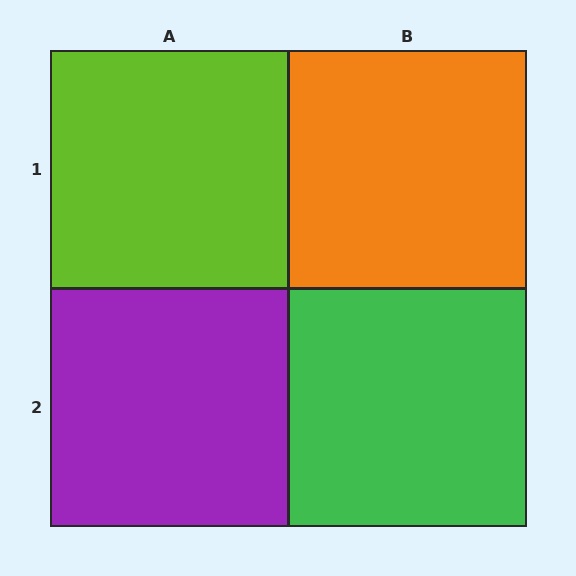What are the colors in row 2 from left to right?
Purple, green.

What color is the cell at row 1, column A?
Lime.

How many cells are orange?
1 cell is orange.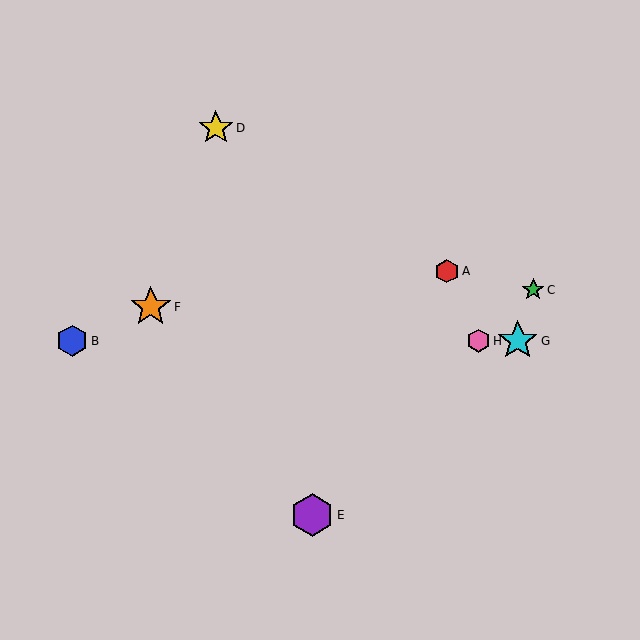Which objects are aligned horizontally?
Objects B, G, H are aligned horizontally.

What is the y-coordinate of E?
Object E is at y≈515.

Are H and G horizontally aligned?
Yes, both are at y≈341.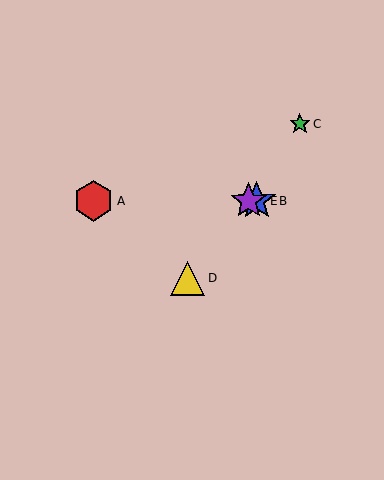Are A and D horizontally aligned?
No, A is at y≈201 and D is at y≈278.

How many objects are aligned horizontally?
3 objects (A, B, E) are aligned horizontally.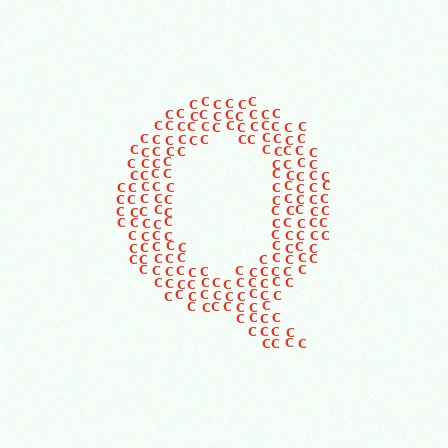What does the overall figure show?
The overall figure shows the letter Q.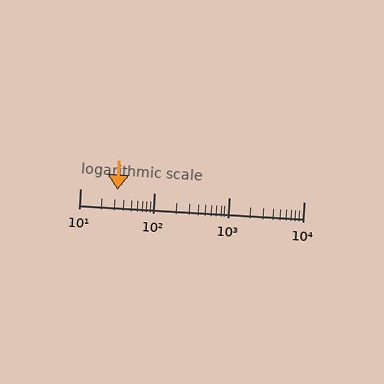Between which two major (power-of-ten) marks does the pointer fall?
The pointer is between 10 and 100.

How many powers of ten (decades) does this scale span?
The scale spans 3 decades, from 10 to 10000.